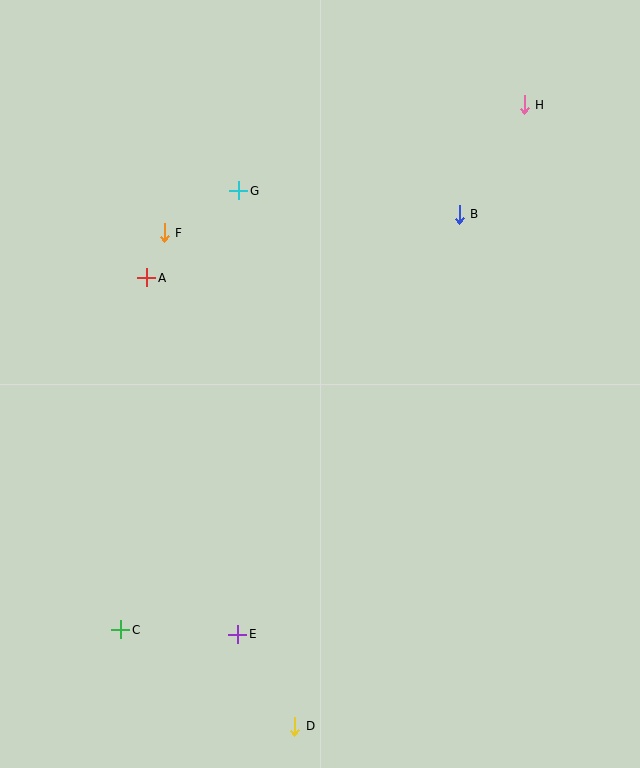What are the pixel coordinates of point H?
Point H is at (524, 105).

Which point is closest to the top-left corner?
Point F is closest to the top-left corner.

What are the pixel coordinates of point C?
Point C is at (121, 630).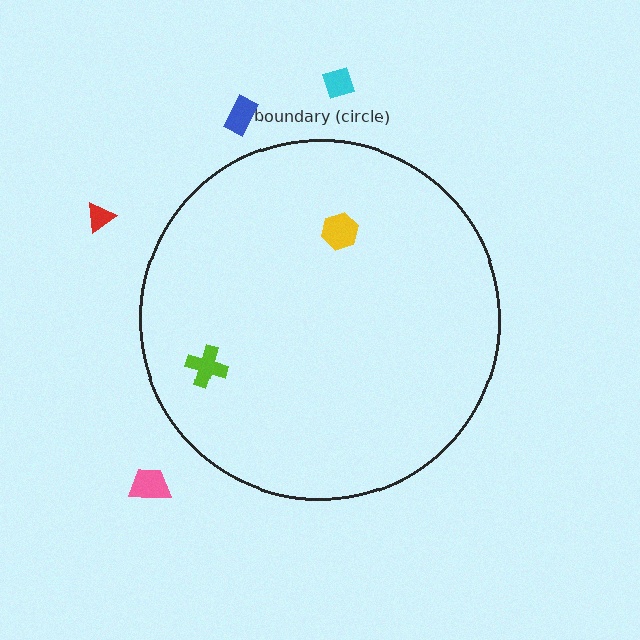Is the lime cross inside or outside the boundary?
Inside.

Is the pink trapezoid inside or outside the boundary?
Outside.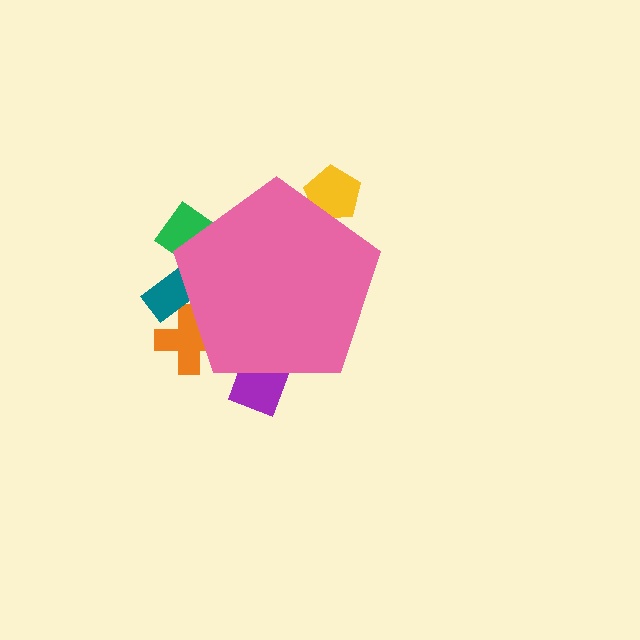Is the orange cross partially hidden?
Yes, the orange cross is partially hidden behind the pink pentagon.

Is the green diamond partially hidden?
Yes, the green diamond is partially hidden behind the pink pentagon.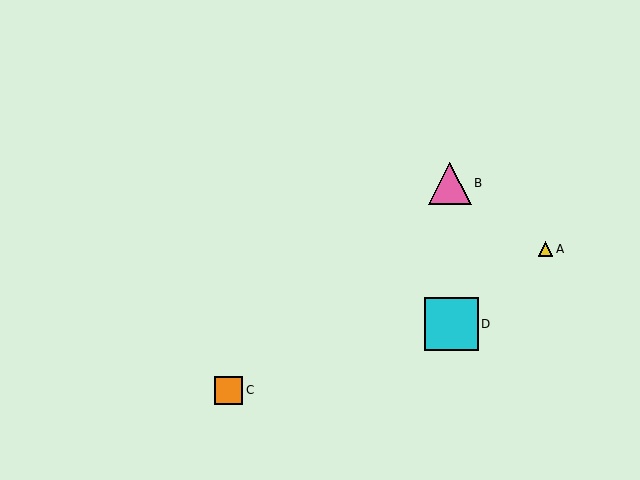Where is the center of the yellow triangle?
The center of the yellow triangle is at (546, 249).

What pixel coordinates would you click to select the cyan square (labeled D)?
Click at (451, 324) to select the cyan square D.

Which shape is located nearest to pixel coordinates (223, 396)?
The orange square (labeled C) at (229, 390) is nearest to that location.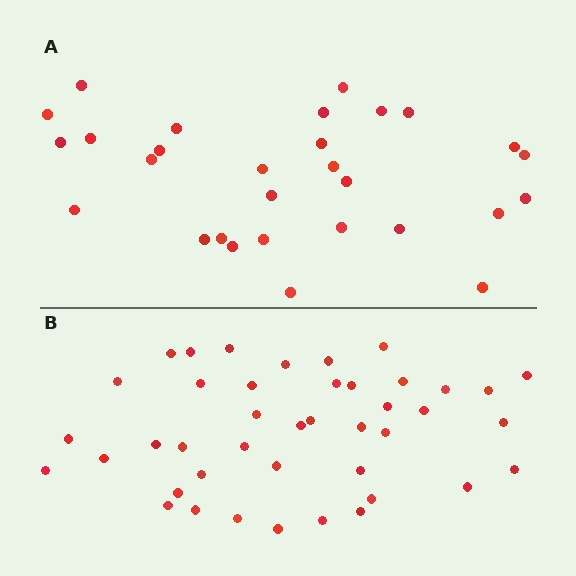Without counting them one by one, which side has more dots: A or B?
Region B (the bottom region) has more dots.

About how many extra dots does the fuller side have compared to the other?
Region B has approximately 15 more dots than region A.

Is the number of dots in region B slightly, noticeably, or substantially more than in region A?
Region B has noticeably more, but not dramatically so. The ratio is roughly 1.4 to 1.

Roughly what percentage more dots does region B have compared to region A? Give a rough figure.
About 45% more.